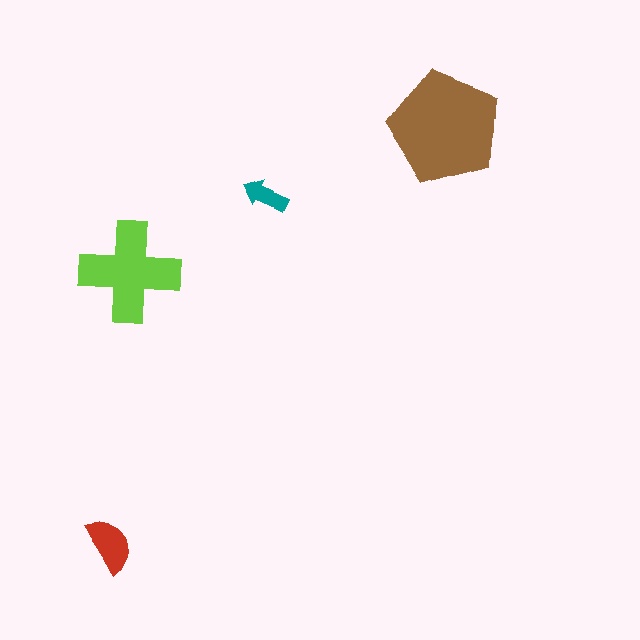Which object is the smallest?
The teal arrow.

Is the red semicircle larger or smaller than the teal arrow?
Larger.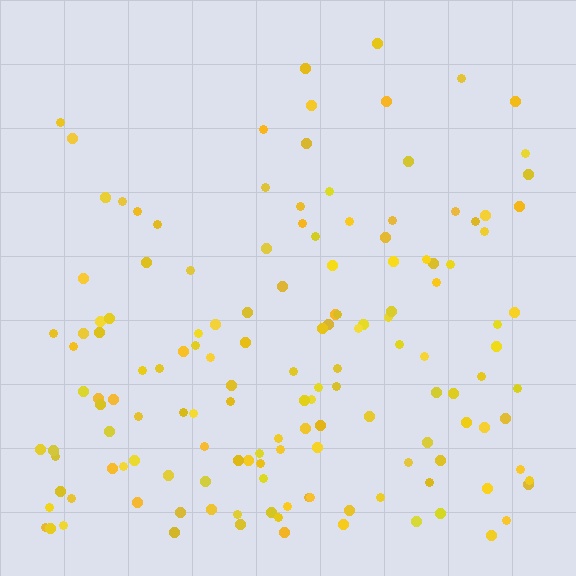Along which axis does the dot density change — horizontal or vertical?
Vertical.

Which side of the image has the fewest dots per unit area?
The top.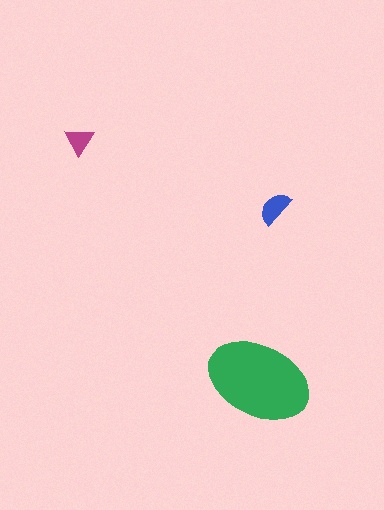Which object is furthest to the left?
The magenta triangle is leftmost.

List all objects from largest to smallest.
The green ellipse, the blue semicircle, the magenta triangle.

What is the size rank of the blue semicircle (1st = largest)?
2nd.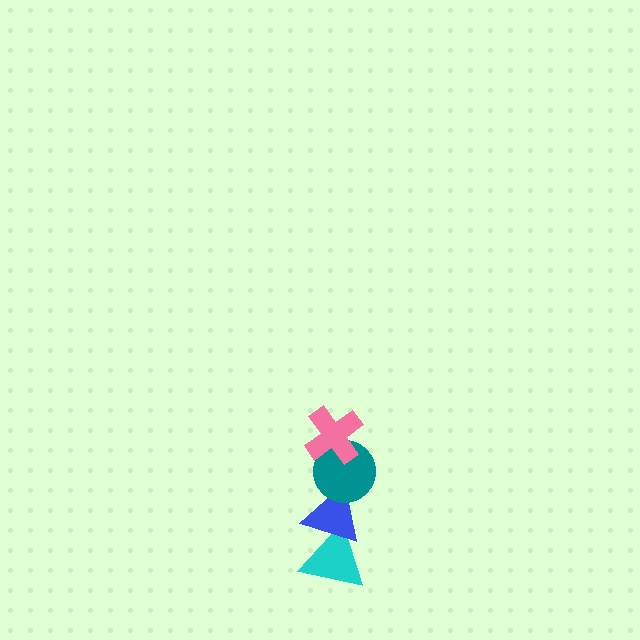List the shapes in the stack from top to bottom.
From top to bottom: the pink cross, the teal circle, the blue triangle, the cyan triangle.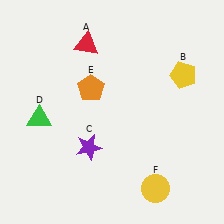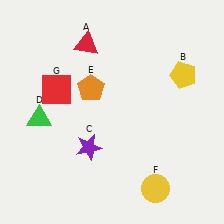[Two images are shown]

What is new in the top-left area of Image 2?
A red square (G) was added in the top-left area of Image 2.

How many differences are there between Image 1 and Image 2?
There is 1 difference between the two images.